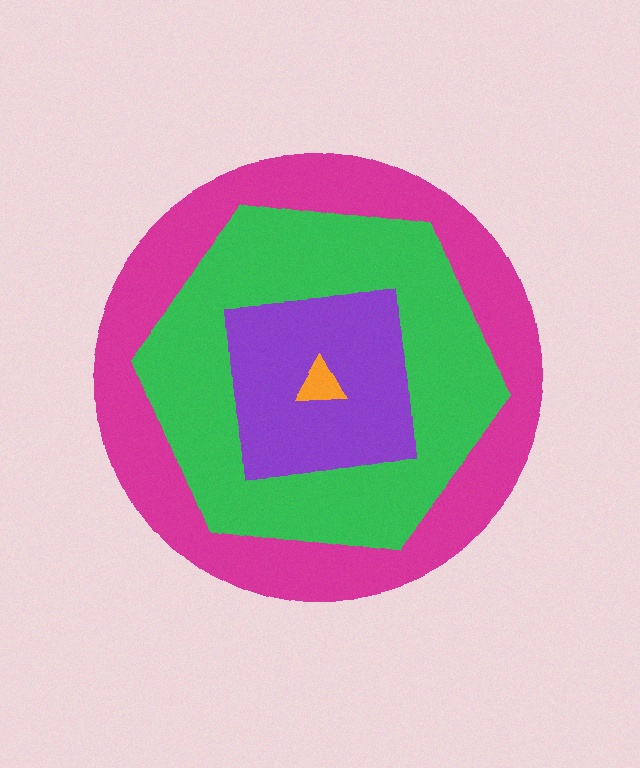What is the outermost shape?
The magenta circle.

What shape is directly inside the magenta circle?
The green hexagon.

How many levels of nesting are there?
4.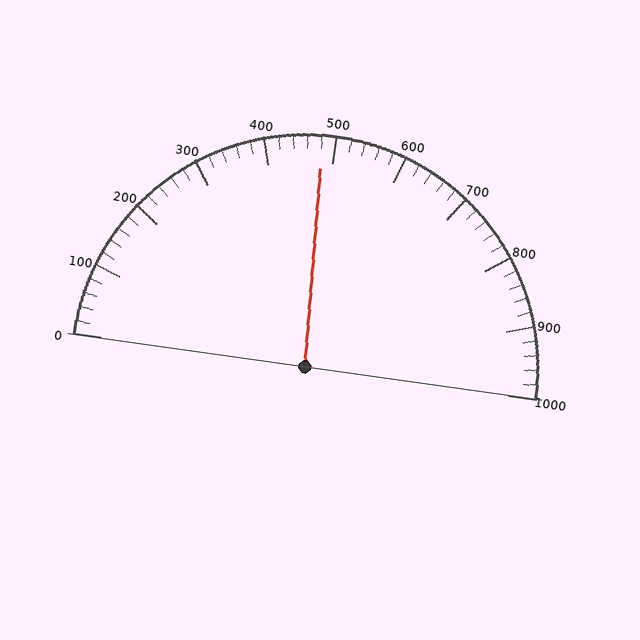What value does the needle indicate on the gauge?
The needle indicates approximately 480.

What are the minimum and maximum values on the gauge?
The gauge ranges from 0 to 1000.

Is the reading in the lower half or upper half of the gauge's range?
The reading is in the lower half of the range (0 to 1000).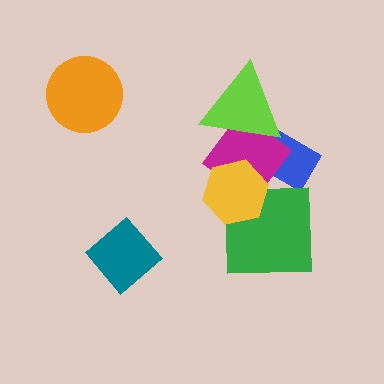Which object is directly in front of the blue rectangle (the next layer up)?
The magenta diamond is directly in front of the blue rectangle.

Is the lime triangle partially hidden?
No, no other shape covers it.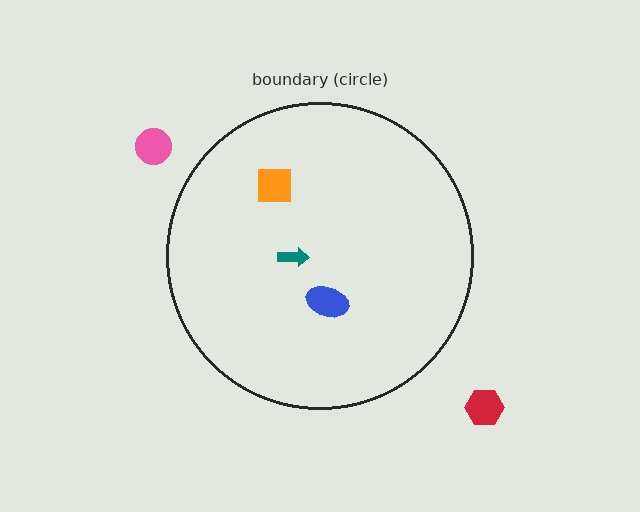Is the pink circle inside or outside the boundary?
Outside.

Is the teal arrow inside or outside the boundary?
Inside.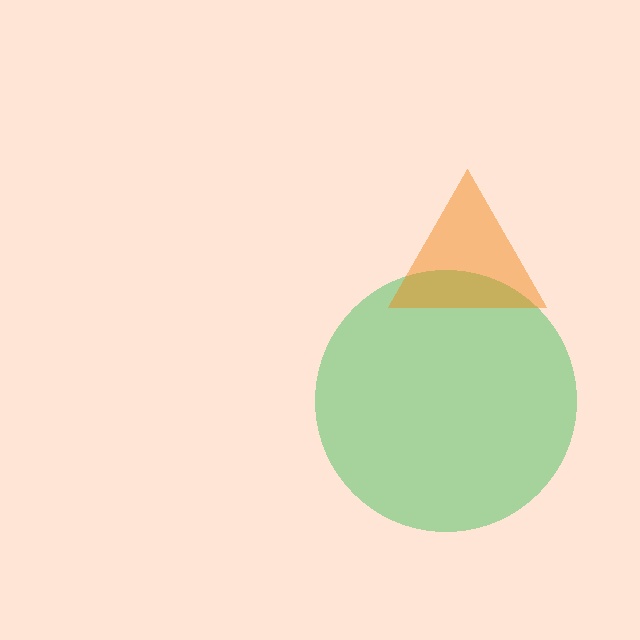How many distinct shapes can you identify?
There are 2 distinct shapes: a green circle, an orange triangle.